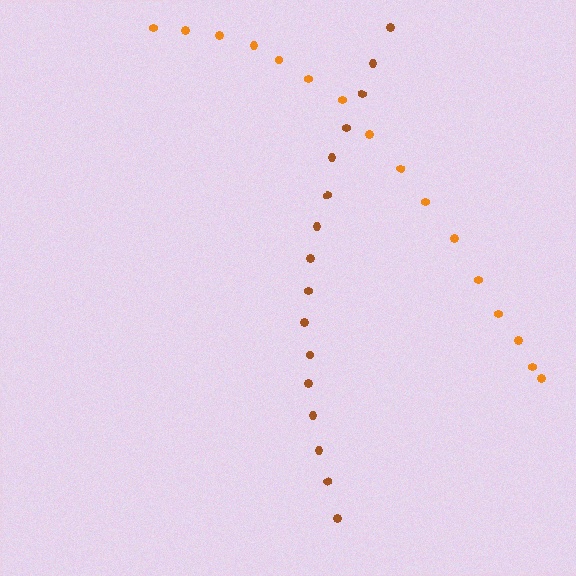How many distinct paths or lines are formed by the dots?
There are 2 distinct paths.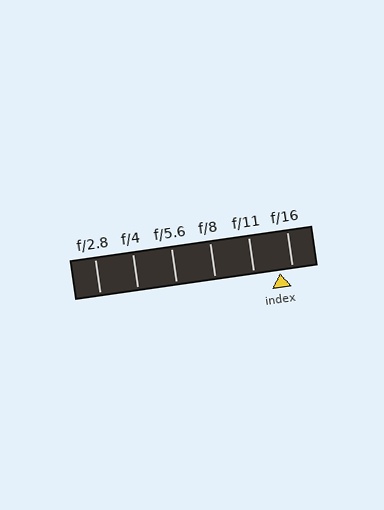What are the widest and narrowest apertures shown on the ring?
The widest aperture shown is f/2.8 and the narrowest is f/16.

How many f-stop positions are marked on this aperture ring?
There are 6 f-stop positions marked.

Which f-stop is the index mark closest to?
The index mark is closest to f/16.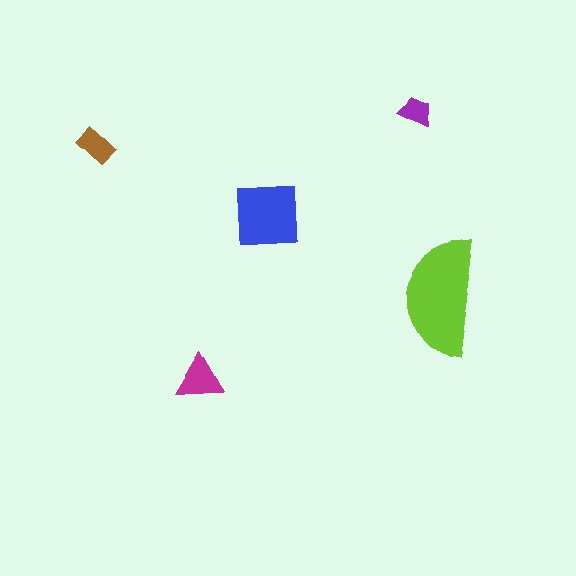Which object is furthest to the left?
The brown rectangle is leftmost.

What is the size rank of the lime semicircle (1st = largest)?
1st.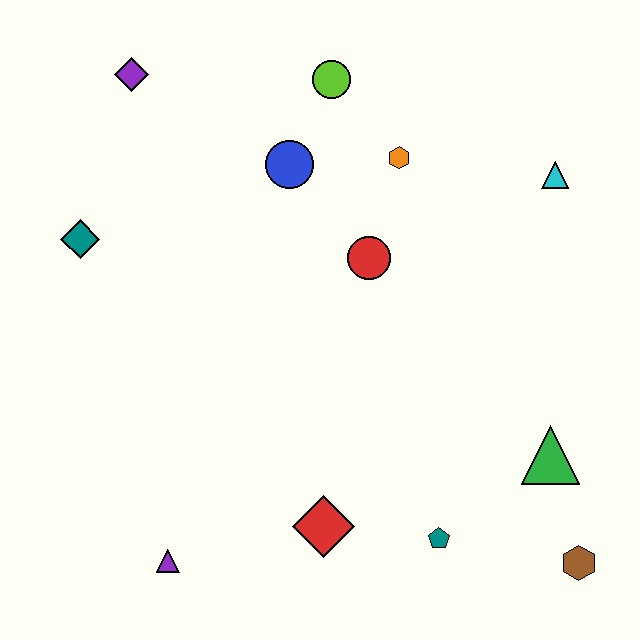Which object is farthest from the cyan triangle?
The purple triangle is farthest from the cyan triangle.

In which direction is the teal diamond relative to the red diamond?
The teal diamond is above the red diamond.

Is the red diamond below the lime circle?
Yes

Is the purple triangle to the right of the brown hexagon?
No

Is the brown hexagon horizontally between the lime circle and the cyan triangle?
No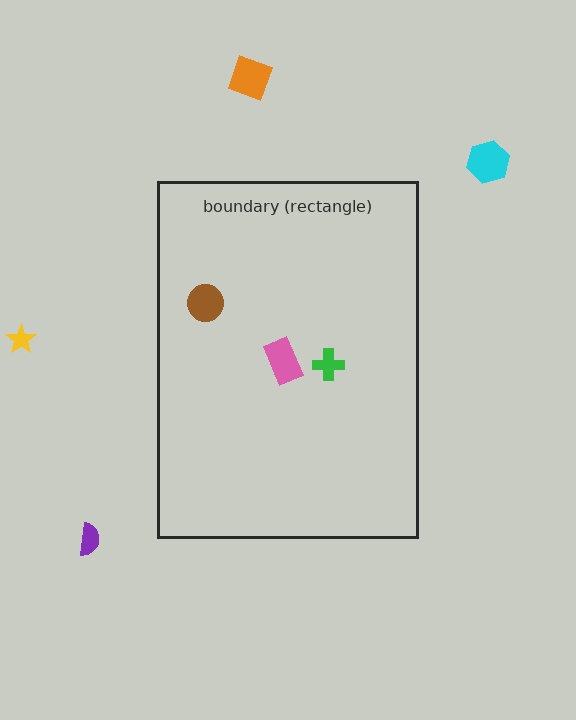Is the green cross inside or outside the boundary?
Inside.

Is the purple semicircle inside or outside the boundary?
Outside.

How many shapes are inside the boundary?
3 inside, 4 outside.